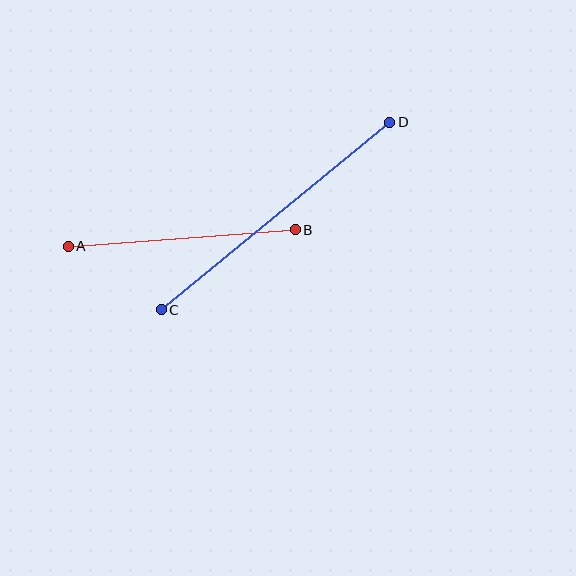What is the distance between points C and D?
The distance is approximately 296 pixels.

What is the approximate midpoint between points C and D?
The midpoint is at approximately (275, 216) pixels.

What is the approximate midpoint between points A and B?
The midpoint is at approximately (182, 238) pixels.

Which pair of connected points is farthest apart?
Points C and D are farthest apart.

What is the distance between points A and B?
The distance is approximately 228 pixels.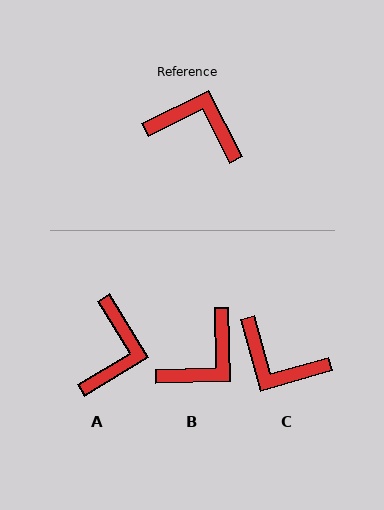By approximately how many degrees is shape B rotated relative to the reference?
Approximately 115 degrees clockwise.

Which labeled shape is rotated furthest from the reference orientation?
C, about 169 degrees away.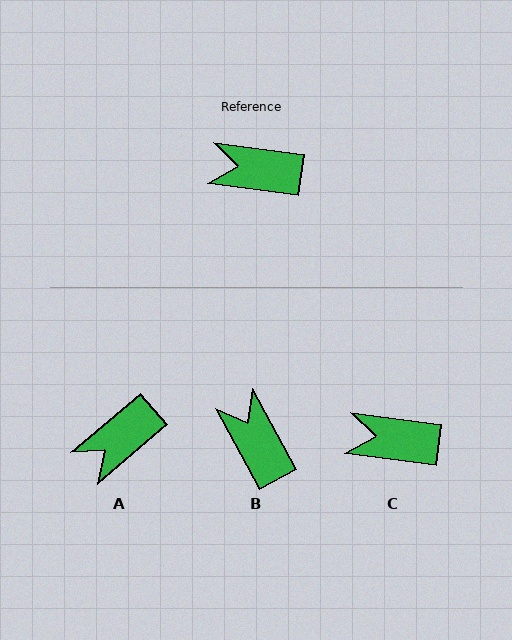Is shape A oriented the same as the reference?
No, it is off by about 48 degrees.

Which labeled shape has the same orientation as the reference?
C.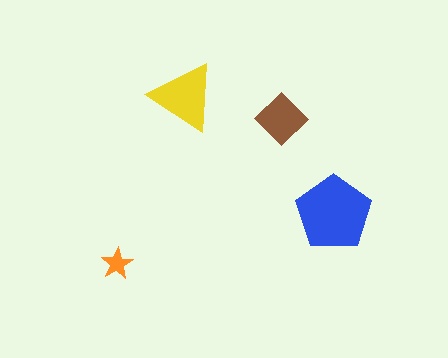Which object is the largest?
The blue pentagon.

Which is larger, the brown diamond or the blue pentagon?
The blue pentagon.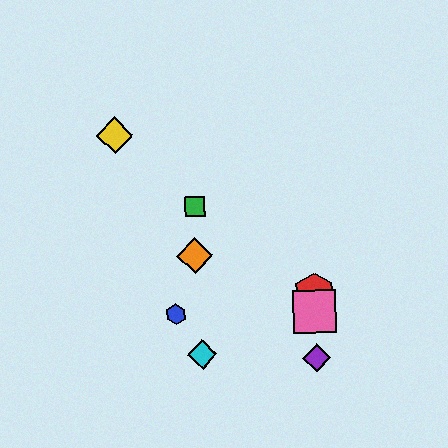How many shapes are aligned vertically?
3 shapes (the red hexagon, the purple diamond, the pink square) are aligned vertically.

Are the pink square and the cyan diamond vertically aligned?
No, the pink square is at x≈315 and the cyan diamond is at x≈202.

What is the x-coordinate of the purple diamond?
The purple diamond is at x≈317.